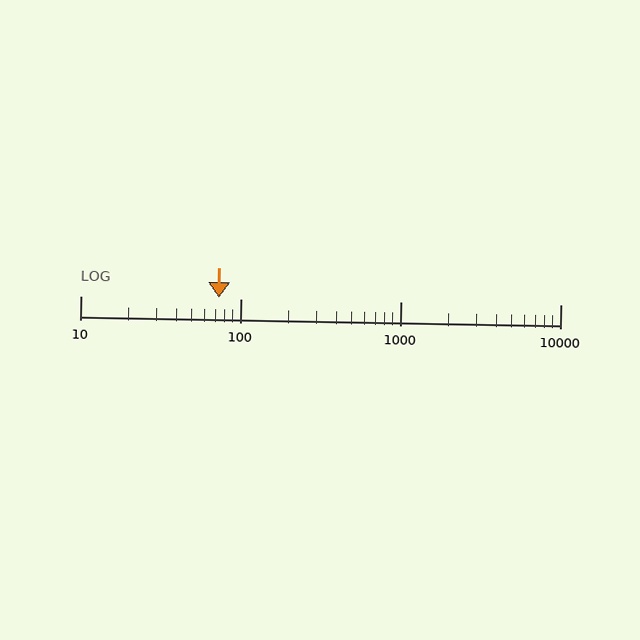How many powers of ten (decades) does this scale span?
The scale spans 3 decades, from 10 to 10000.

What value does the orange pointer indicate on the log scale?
The pointer indicates approximately 73.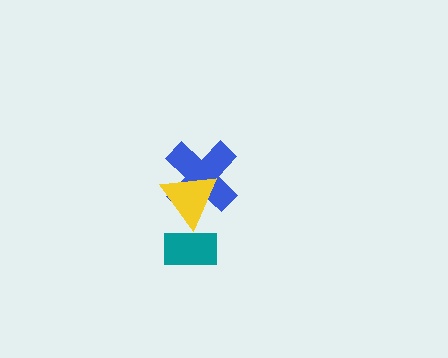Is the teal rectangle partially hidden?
Yes, it is partially covered by another shape.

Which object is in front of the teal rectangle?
The yellow triangle is in front of the teal rectangle.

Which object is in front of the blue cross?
The yellow triangle is in front of the blue cross.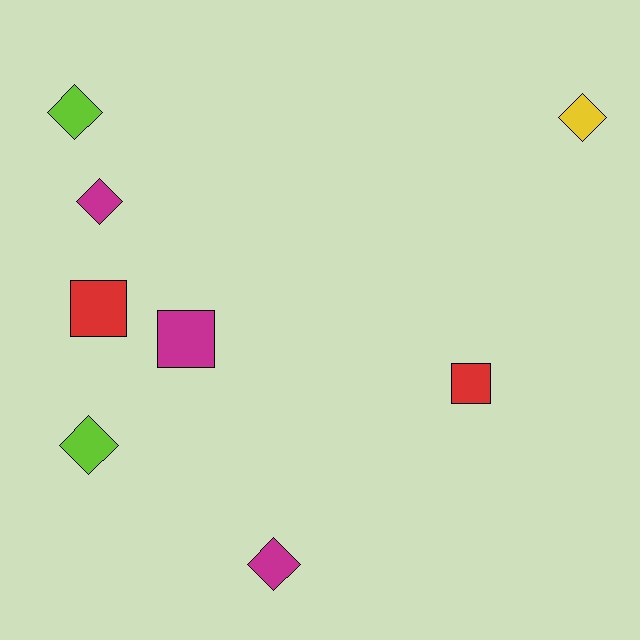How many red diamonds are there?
There are no red diamonds.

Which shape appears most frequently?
Diamond, with 5 objects.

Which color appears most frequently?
Magenta, with 3 objects.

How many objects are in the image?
There are 8 objects.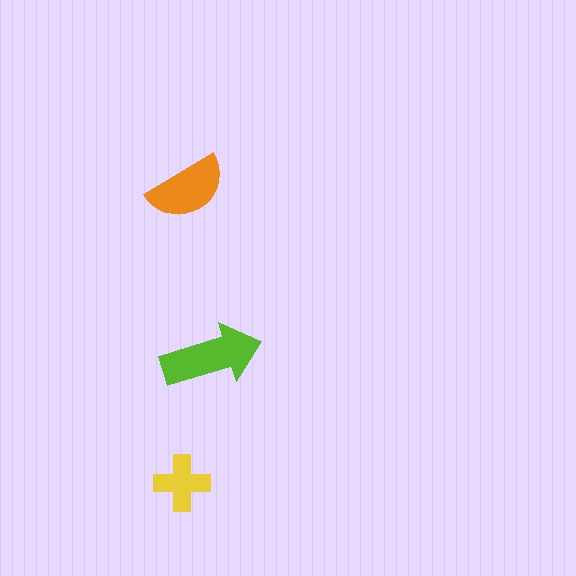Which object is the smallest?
The yellow cross.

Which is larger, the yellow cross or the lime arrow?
The lime arrow.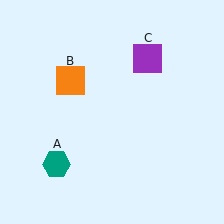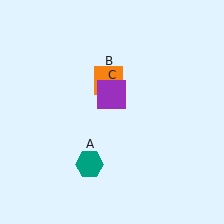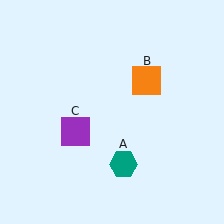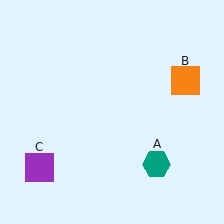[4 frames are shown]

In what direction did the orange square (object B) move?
The orange square (object B) moved right.